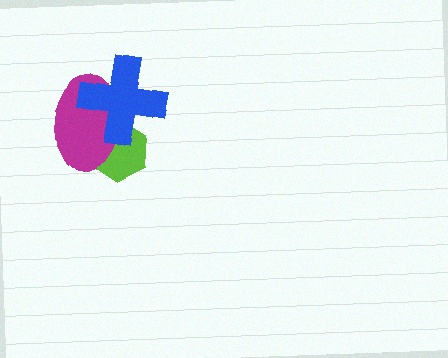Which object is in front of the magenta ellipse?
The blue cross is in front of the magenta ellipse.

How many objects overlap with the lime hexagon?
2 objects overlap with the lime hexagon.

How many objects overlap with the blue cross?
2 objects overlap with the blue cross.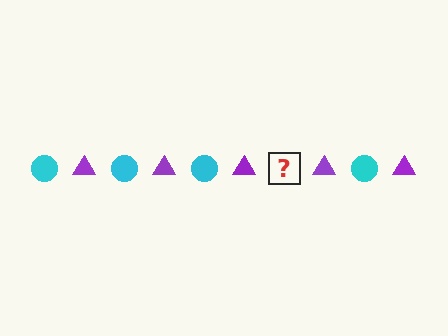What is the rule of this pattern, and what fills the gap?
The rule is that the pattern alternates between cyan circle and purple triangle. The gap should be filled with a cyan circle.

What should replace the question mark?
The question mark should be replaced with a cyan circle.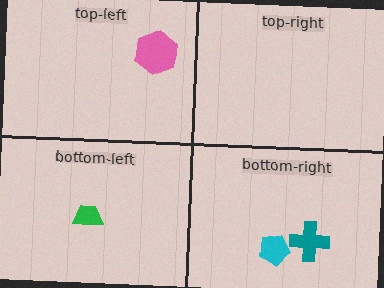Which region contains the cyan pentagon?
The bottom-right region.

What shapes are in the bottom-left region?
The green trapezoid.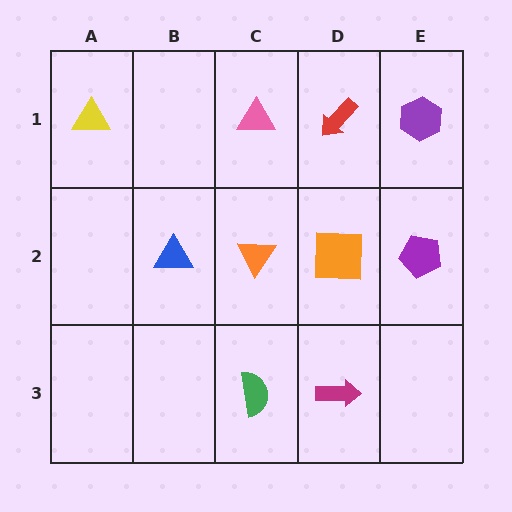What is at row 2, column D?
An orange square.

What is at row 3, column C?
A green semicircle.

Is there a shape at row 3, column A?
No, that cell is empty.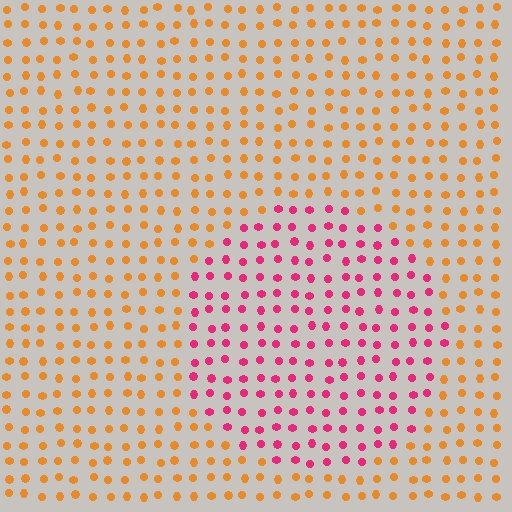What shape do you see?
I see a circle.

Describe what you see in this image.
The image is filled with small orange elements in a uniform arrangement. A circle-shaped region is visible where the elements are tinted to a slightly different hue, forming a subtle color boundary.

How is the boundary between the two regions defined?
The boundary is defined purely by a slight shift in hue (about 56 degrees). Spacing, size, and orientation are identical on both sides.